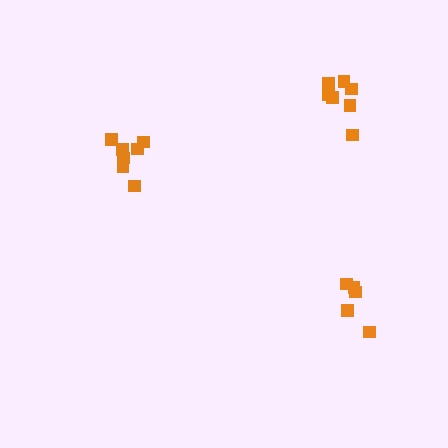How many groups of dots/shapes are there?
There are 3 groups.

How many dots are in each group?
Group 1: 7 dots, Group 2: 7 dots, Group 3: 5 dots (19 total).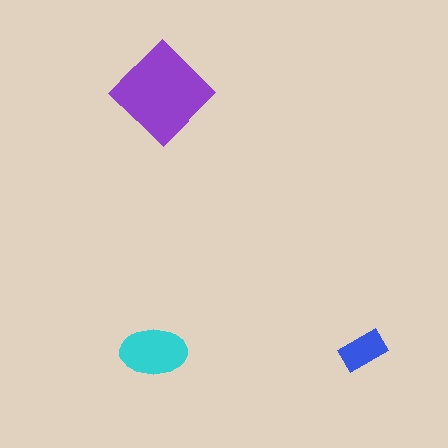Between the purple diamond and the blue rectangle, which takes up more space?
The purple diamond.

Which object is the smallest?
The blue rectangle.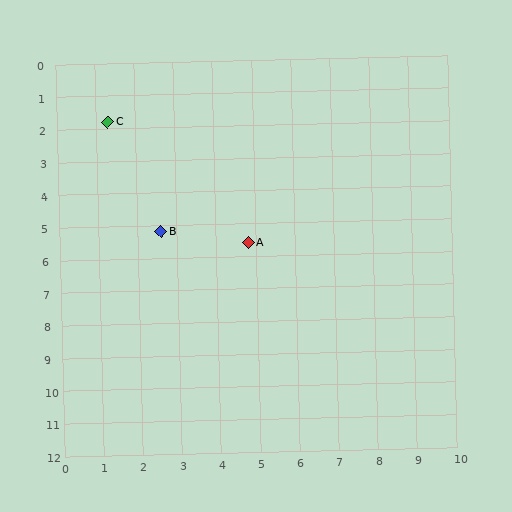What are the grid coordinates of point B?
Point B is at approximately (2.6, 5.2).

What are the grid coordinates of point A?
Point A is at approximately (4.8, 5.6).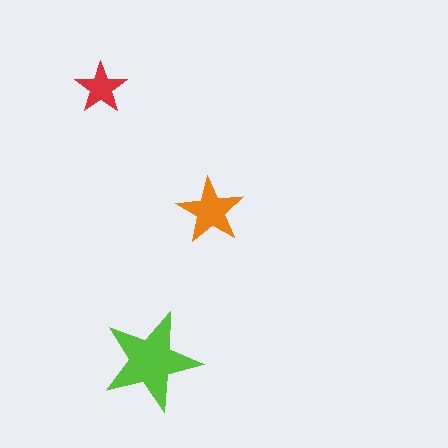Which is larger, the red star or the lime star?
The lime one.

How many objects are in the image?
There are 3 objects in the image.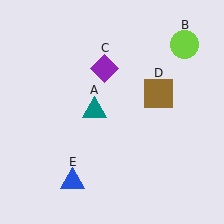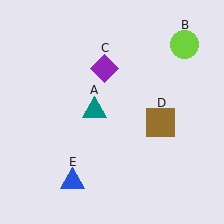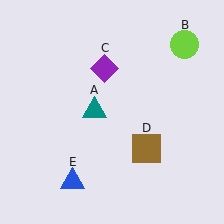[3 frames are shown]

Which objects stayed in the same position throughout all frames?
Teal triangle (object A) and lime circle (object B) and purple diamond (object C) and blue triangle (object E) remained stationary.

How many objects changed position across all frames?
1 object changed position: brown square (object D).